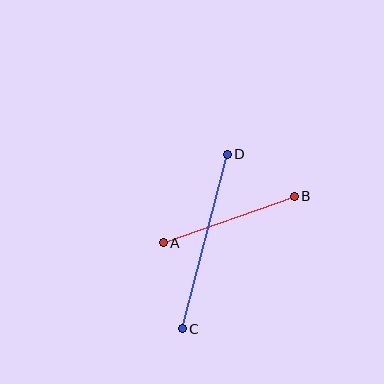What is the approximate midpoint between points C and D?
The midpoint is at approximately (205, 241) pixels.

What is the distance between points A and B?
The distance is approximately 139 pixels.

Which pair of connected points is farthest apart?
Points C and D are farthest apart.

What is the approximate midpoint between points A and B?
The midpoint is at approximately (229, 219) pixels.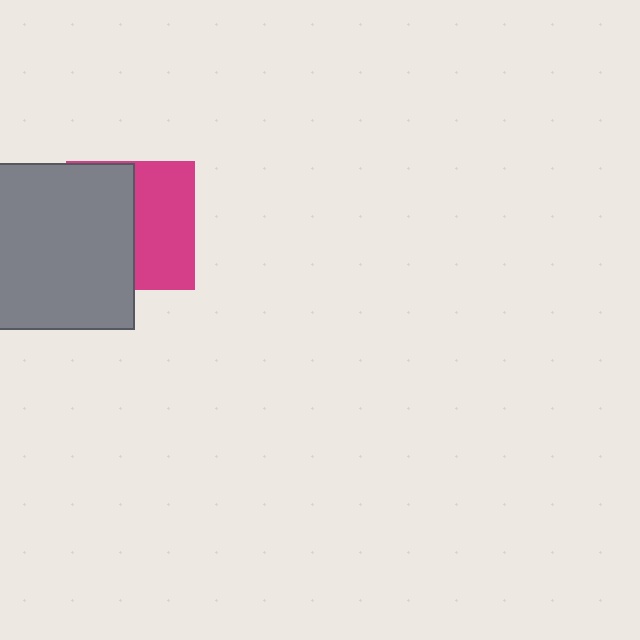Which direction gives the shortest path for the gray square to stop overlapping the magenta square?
Moving left gives the shortest separation.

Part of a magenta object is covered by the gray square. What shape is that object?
It is a square.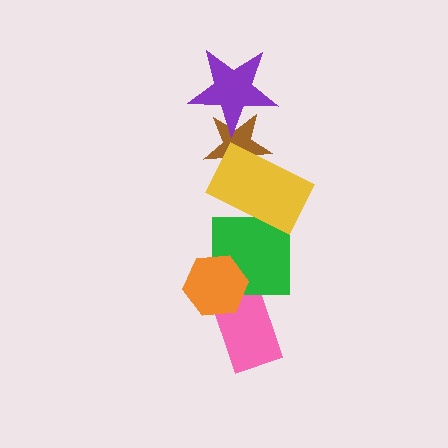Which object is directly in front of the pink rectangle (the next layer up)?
The green square is directly in front of the pink rectangle.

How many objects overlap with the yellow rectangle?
2 objects overlap with the yellow rectangle.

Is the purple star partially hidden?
No, no other shape covers it.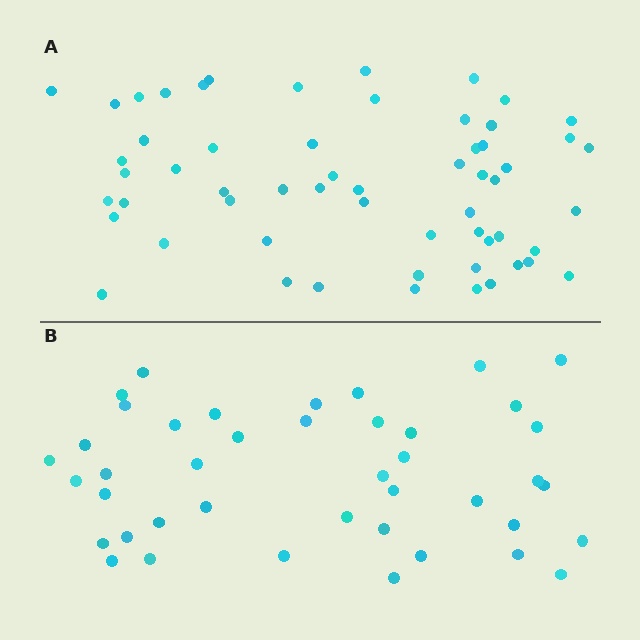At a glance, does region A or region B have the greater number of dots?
Region A (the top region) has more dots.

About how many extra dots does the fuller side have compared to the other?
Region A has approximately 15 more dots than region B.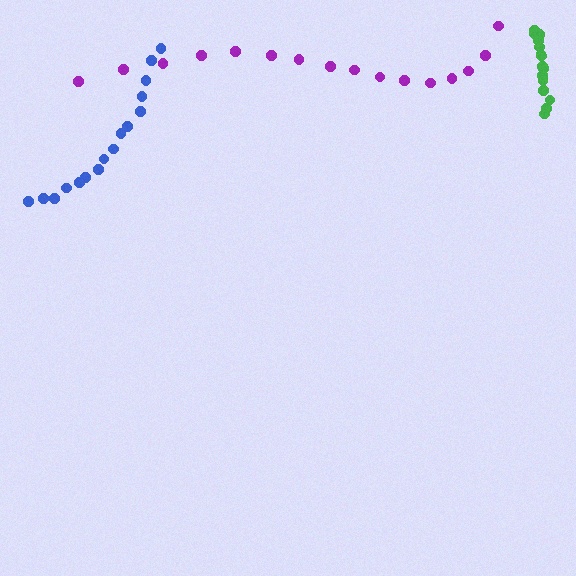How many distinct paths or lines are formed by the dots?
There are 3 distinct paths.